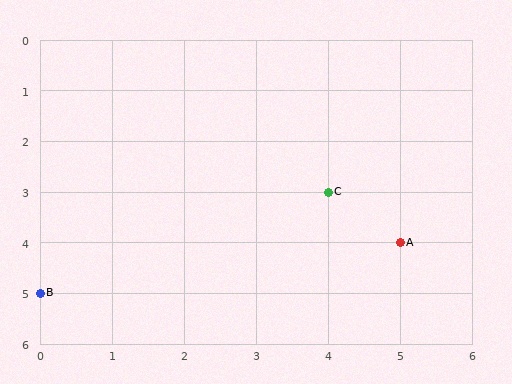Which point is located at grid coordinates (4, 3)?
Point C is at (4, 3).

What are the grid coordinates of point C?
Point C is at grid coordinates (4, 3).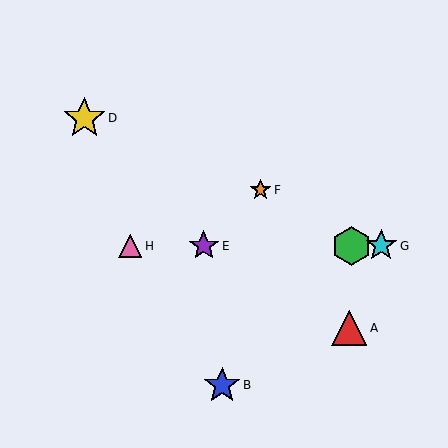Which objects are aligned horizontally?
Objects C, E, G, H are aligned horizontally.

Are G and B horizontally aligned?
No, G is at y≈246 and B is at y≈385.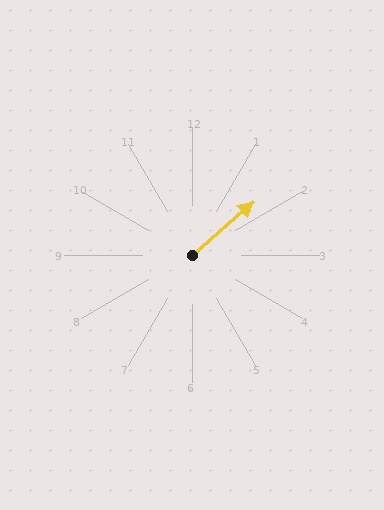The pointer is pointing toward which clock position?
Roughly 2 o'clock.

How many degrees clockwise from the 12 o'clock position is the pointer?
Approximately 49 degrees.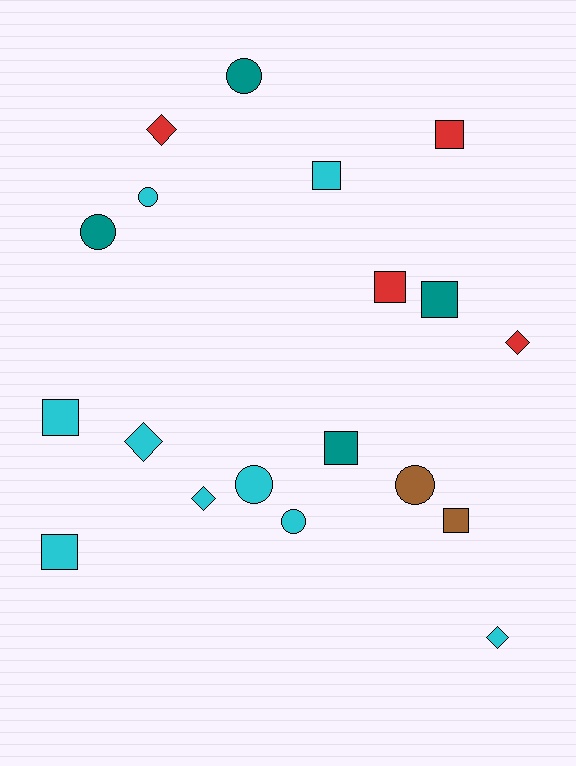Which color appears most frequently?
Cyan, with 9 objects.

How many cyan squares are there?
There are 3 cyan squares.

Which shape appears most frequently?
Square, with 8 objects.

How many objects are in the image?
There are 19 objects.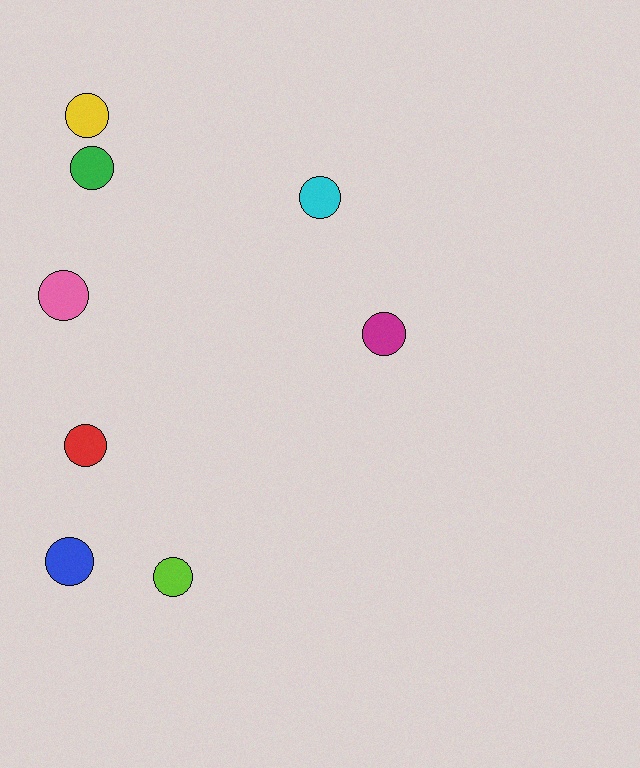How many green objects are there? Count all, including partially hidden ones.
There is 1 green object.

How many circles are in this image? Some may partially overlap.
There are 8 circles.